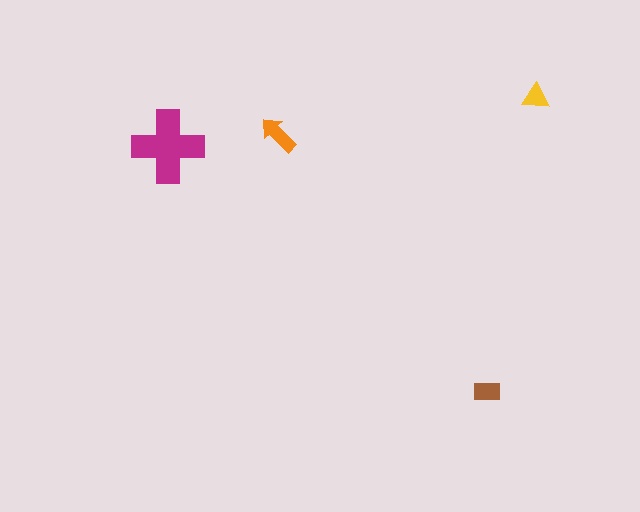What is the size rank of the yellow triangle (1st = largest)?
4th.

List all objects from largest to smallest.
The magenta cross, the orange arrow, the brown rectangle, the yellow triangle.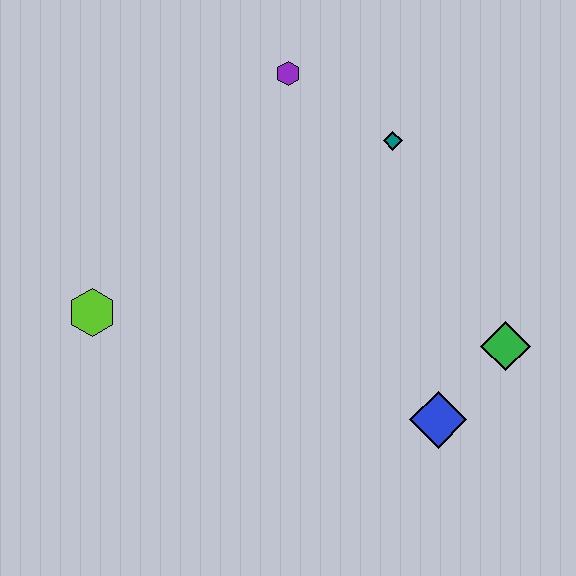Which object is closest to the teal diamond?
The purple hexagon is closest to the teal diamond.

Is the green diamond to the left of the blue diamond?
No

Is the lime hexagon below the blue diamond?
No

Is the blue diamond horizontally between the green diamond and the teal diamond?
Yes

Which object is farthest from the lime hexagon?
The green diamond is farthest from the lime hexagon.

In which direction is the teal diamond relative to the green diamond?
The teal diamond is above the green diamond.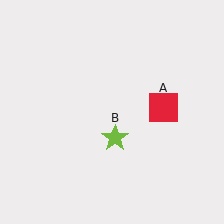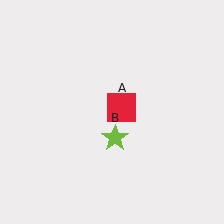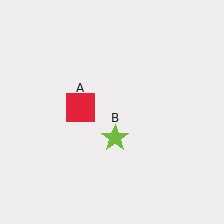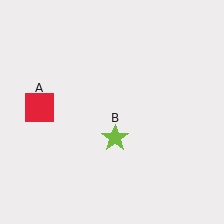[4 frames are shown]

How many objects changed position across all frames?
1 object changed position: red square (object A).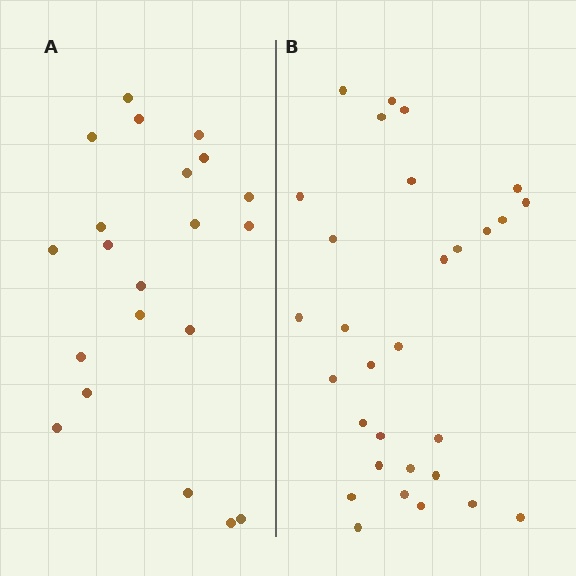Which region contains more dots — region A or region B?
Region B (the right region) has more dots.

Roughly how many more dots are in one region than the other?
Region B has roughly 8 or so more dots than region A.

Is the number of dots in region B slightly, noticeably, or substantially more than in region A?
Region B has noticeably more, but not dramatically so. The ratio is roughly 1.4 to 1.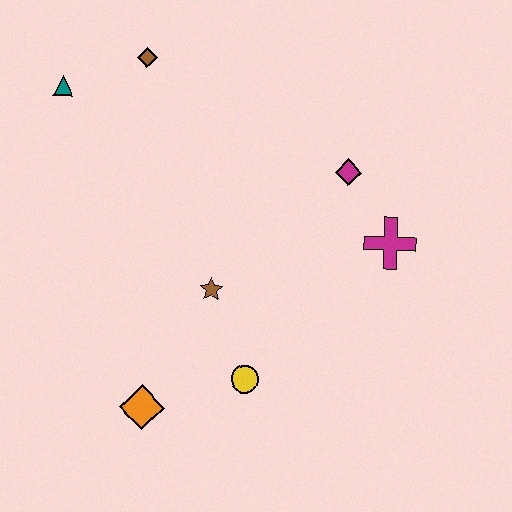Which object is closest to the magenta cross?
The magenta diamond is closest to the magenta cross.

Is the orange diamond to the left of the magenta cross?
Yes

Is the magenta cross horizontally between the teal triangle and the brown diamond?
No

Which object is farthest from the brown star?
The teal triangle is farthest from the brown star.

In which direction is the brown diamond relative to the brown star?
The brown diamond is above the brown star.